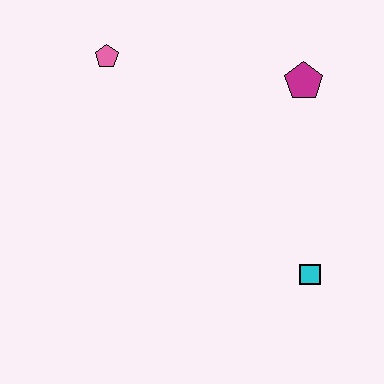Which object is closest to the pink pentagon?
The magenta pentagon is closest to the pink pentagon.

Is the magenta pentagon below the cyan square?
No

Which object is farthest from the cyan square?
The pink pentagon is farthest from the cyan square.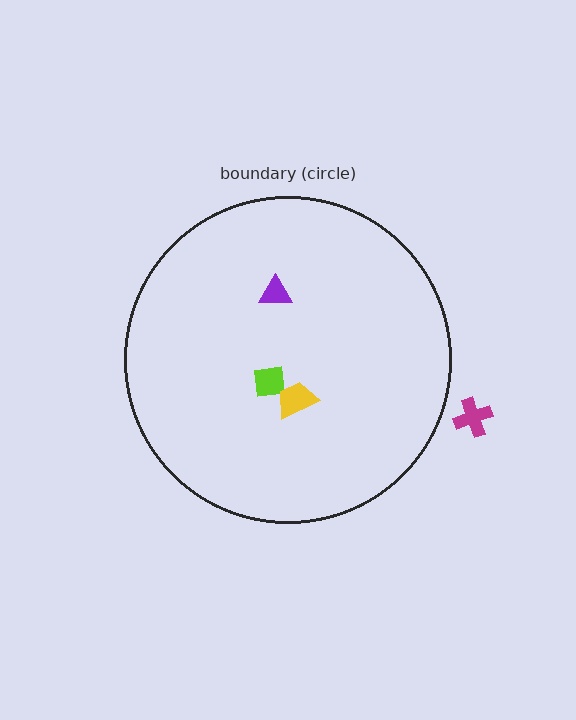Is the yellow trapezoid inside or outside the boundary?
Inside.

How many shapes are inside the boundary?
3 inside, 1 outside.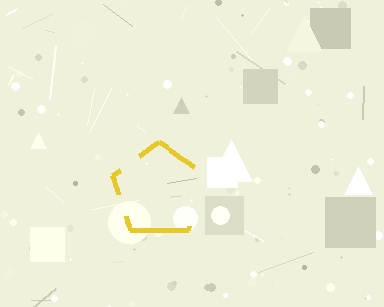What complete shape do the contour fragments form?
The contour fragments form a pentagon.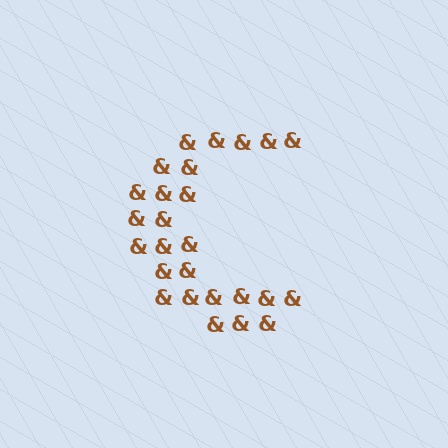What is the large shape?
The large shape is the letter C.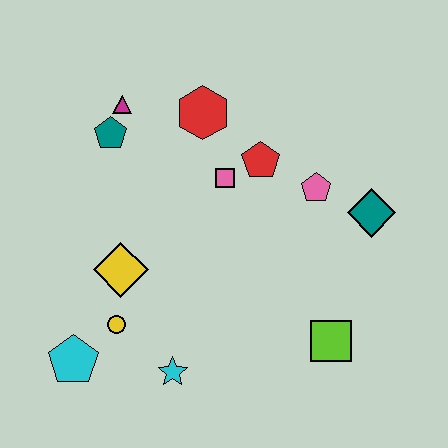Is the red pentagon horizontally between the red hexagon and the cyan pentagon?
No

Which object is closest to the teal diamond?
The pink pentagon is closest to the teal diamond.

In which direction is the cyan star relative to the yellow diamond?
The cyan star is below the yellow diamond.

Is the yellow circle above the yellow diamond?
No